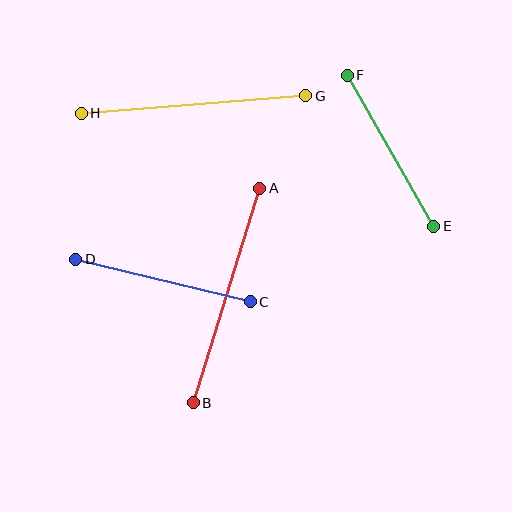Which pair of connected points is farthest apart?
Points G and H are farthest apart.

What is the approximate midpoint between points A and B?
The midpoint is at approximately (226, 295) pixels.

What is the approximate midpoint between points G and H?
The midpoint is at approximately (193, 104) pixels.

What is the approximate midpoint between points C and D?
The midpoint is at approximately (163, 280) pixels.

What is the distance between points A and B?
The distance is approximately 224 pixels.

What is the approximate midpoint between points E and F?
The midpoint is at approximately (391, 151) pixels.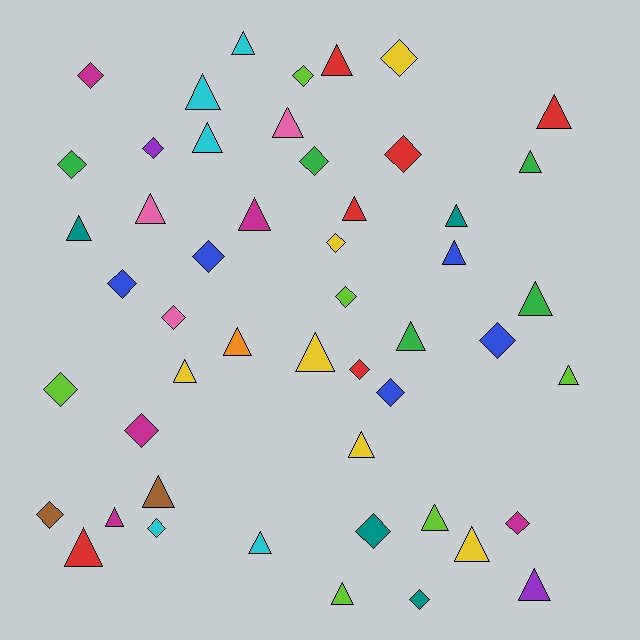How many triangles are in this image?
There are 28 triangles.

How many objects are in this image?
There are 50 objects.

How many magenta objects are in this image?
There are 5 magenta objects.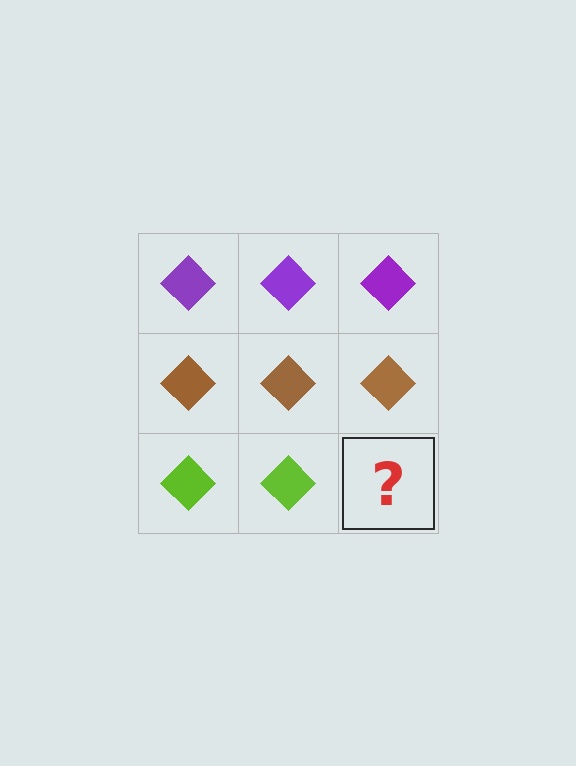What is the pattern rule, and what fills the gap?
The rule is that each row has a consistent color. The gap should be filled with a lime diamond.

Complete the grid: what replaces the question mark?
The question mark should be replaced with a lime diamond.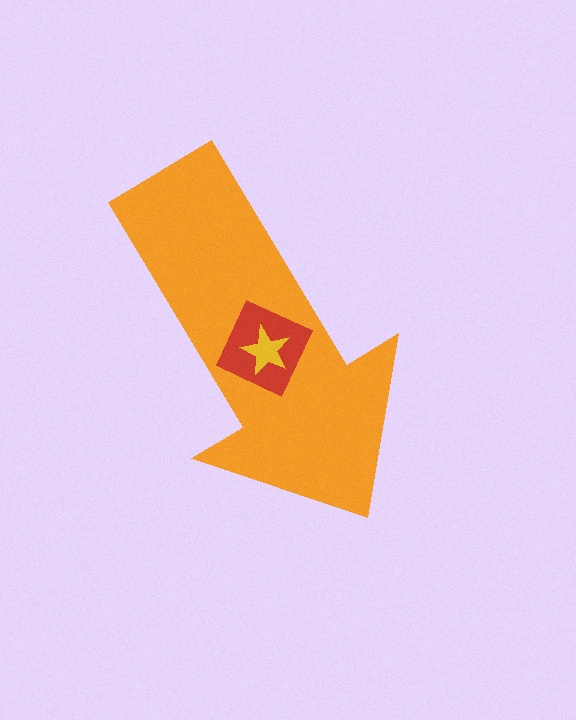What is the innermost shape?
The yellow star.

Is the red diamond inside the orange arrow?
Yes.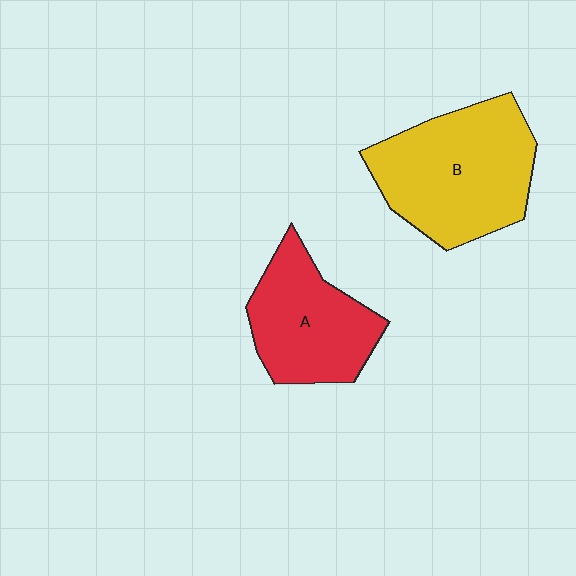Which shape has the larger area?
Shape B (yellow).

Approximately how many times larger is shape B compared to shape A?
Approximately 1.4 times.